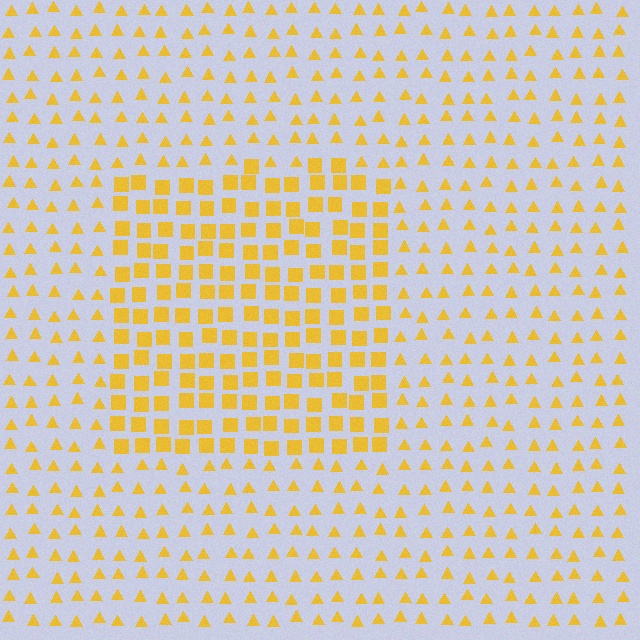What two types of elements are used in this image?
The image uses squares inside the rectangle region and triangles outside it.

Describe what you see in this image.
The image is filled with small yellow elements arranged in a uniform grid. A rectangle-shaped region contains squares, while the surrounding area contains triangles. The boundary is defined purely by the change in element shape.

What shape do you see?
I see a rectangle.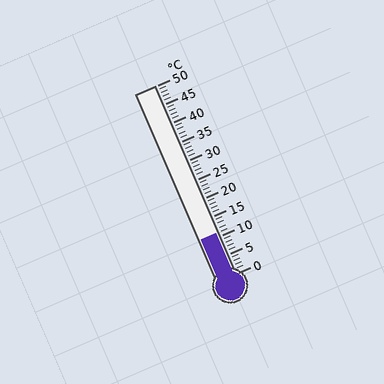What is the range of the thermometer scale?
The thermometer scale ranges from 0°C to 50°C.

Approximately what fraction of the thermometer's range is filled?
The thermometer is filled to approximately 20% of its range.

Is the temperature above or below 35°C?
The temperature is below 35°C.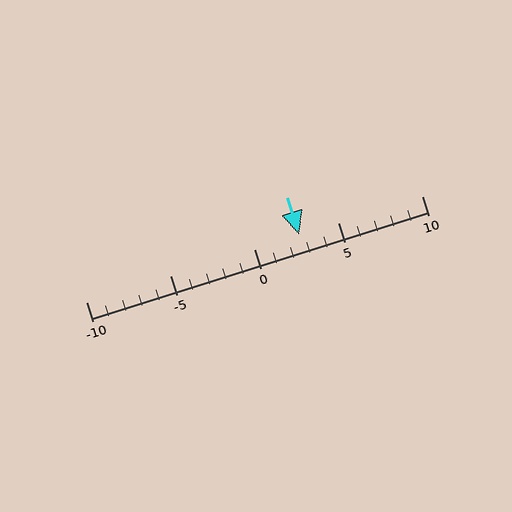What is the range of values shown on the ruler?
The ruler shows values from -10 to 10.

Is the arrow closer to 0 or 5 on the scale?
The arrow is closer to 5.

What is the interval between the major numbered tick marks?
The major tick marks are spaced 5 units apart.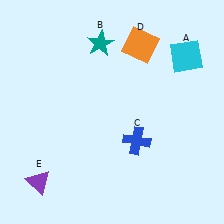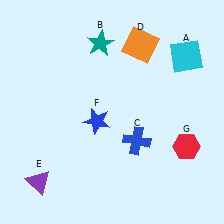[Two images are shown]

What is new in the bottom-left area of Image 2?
A blue star (F) was added in the bottom-left area of Image 2.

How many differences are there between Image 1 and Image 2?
There are 2 differences between the two images.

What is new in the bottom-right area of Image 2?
A red hexagon (G) was added in the bottom-right area of Image 2.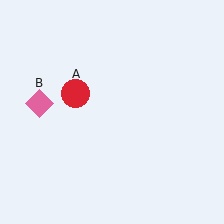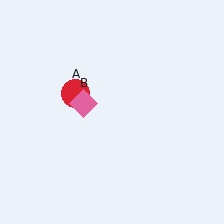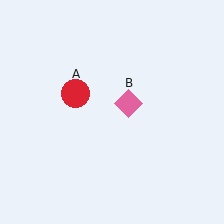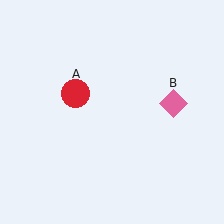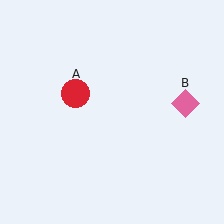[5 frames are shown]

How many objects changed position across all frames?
1 object changed position: pink diamond (object B).